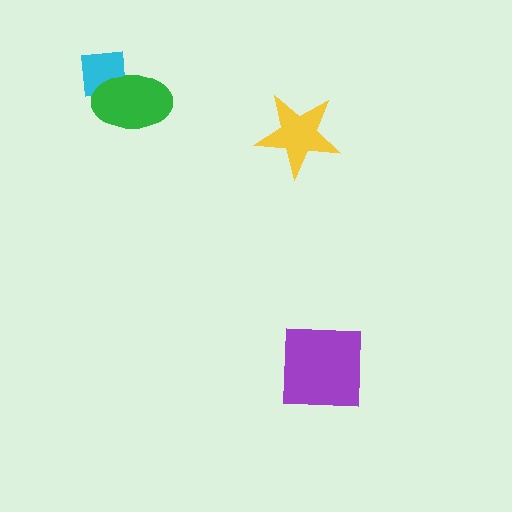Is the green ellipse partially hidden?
No, no other shape covers it.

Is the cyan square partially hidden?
Yes, it is partially covered by another shape.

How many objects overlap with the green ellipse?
1 object overlaps with the green ellipse.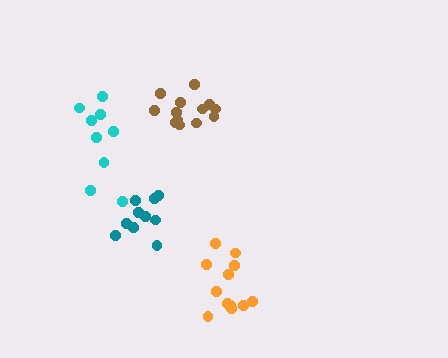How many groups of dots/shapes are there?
There are 4 groups.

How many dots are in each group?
Group 1: 13 dots, Group 2: 12 dots, Group 3: 9 dots, Group 4: 10 dots (44 total).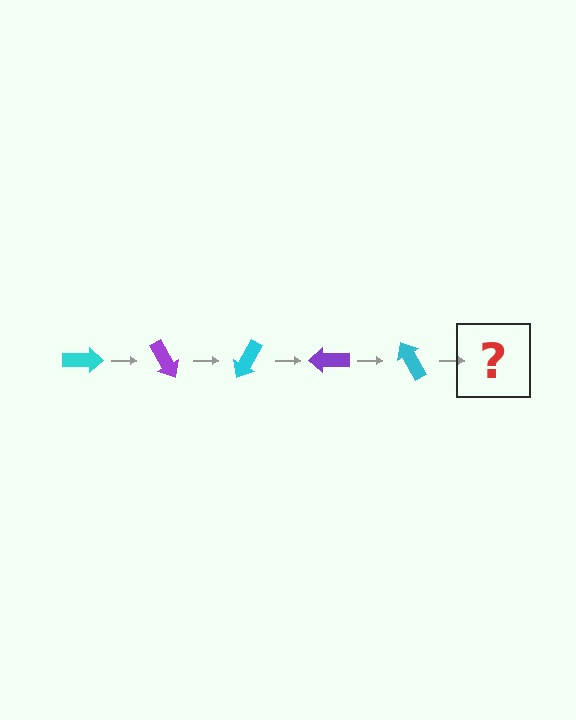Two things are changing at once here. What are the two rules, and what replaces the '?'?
The two rules are that it rotates 60 degrees each step and the color cycles through cyan and purple. The '?' should be a purple arrow, rotated 300 degrees from the start.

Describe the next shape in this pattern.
It should be a purple arrow, rotated 300 degrees from the start.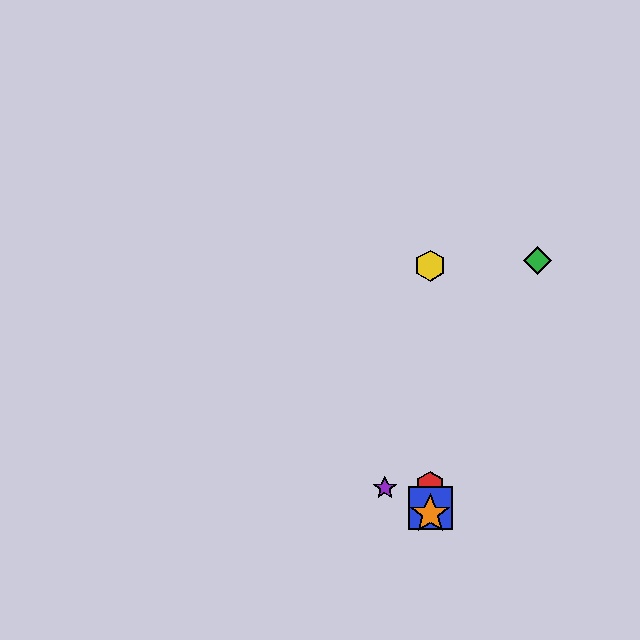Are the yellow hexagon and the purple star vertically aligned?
No, the yellow hexagon is at x≈430 and the purple star is at x≈385.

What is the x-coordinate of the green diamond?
The green diamond is at x≈537.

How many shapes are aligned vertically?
4 shapes (the red hexagon, the blue square, the yellow hexagon, the orange star) are aligned vertically.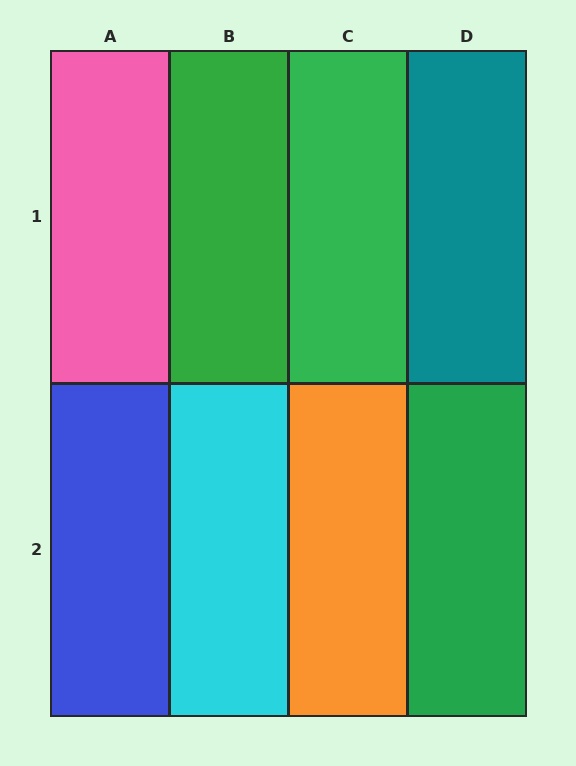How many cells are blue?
1 cell is blue.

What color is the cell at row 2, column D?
Green.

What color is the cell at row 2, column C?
Orange.